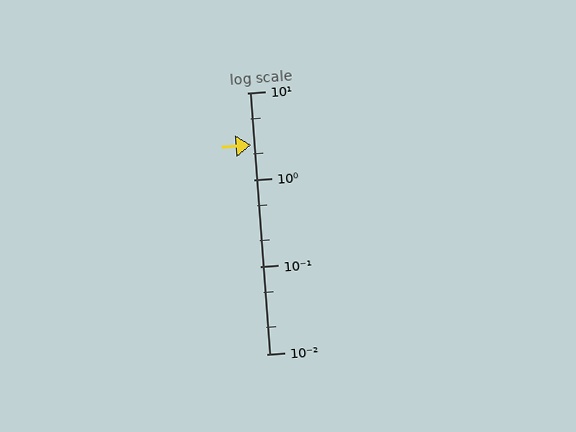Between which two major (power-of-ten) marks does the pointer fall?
The pointer is between 1 and 10.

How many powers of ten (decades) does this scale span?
The scale spans 3 decades, from 0.01 to 10.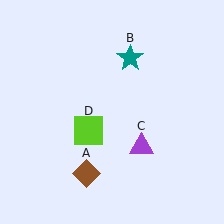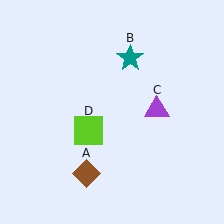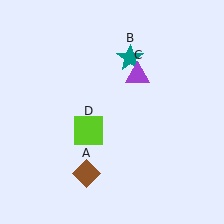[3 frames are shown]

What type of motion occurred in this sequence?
The purple triangle (object C) rotated counterclockwise around the center of the scene.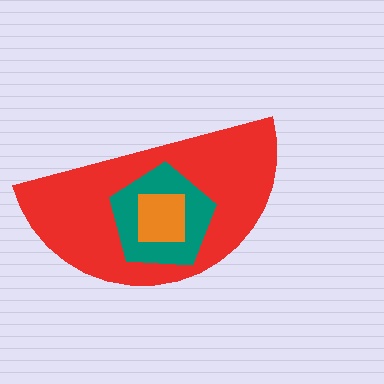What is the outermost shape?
The red semicircle.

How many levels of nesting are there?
3.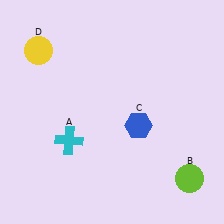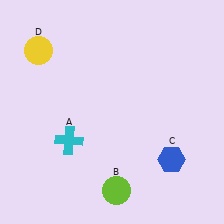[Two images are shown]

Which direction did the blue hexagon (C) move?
The blue hexagon (C) moved down.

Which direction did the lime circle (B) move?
The lime circle (B) moved left.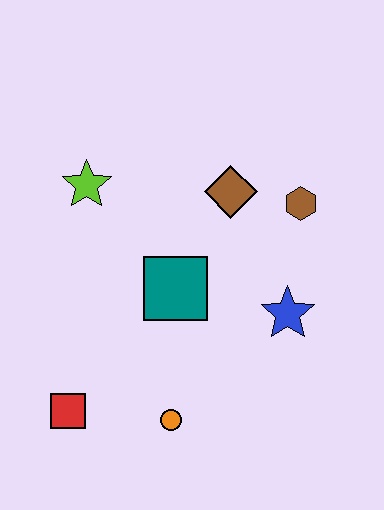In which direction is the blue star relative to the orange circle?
The blue star is to the right of the orange circle.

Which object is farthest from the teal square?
The red square is farthest from the teal square.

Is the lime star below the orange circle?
No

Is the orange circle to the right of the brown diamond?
No